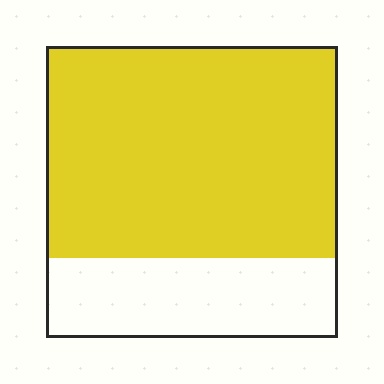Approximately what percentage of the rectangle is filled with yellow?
Approximately 75%.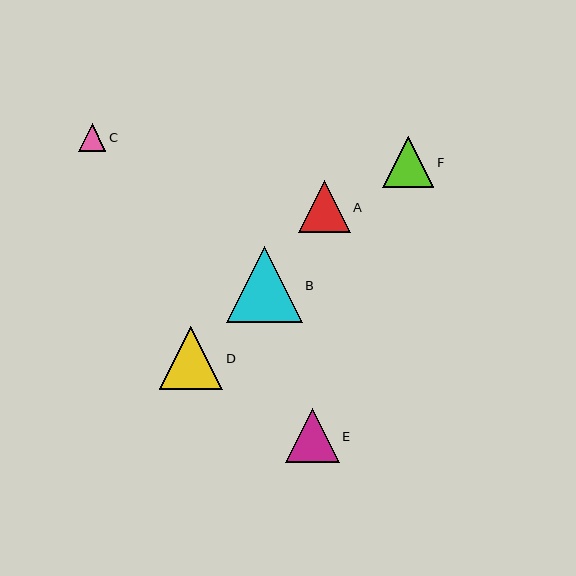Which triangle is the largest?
Triangle B is the largest with a size of approximately 76 pixels.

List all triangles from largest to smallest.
From largest to smallest: B, D, E, A, F, C.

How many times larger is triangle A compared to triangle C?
Triangle A is approximately 1.9 times the size of triangle C.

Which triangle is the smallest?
Triangle C is the smallest with a size of approximately 27 pixels.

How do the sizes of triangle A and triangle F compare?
Triangle A and triangle F are approximately the same size.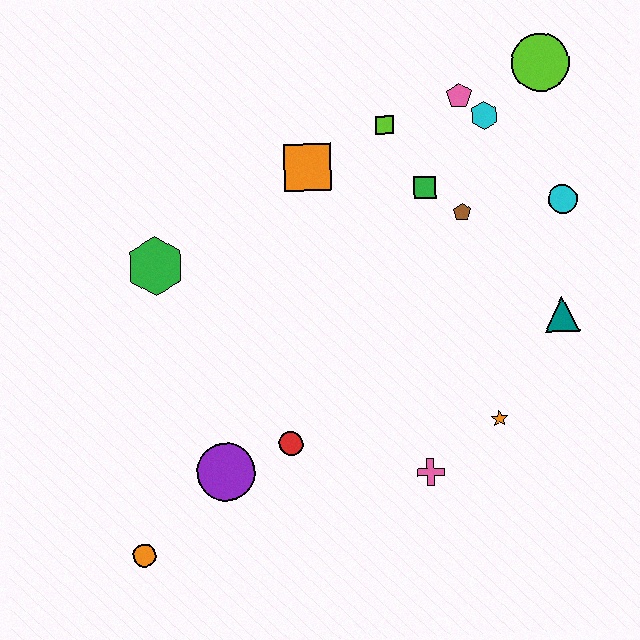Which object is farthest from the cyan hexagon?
The orange circle is farthest from the cyan hexagon.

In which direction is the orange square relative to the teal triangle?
The orange square is to the left of the teal triangle.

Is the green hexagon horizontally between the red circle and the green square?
No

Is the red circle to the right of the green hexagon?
Yes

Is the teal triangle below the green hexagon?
Yes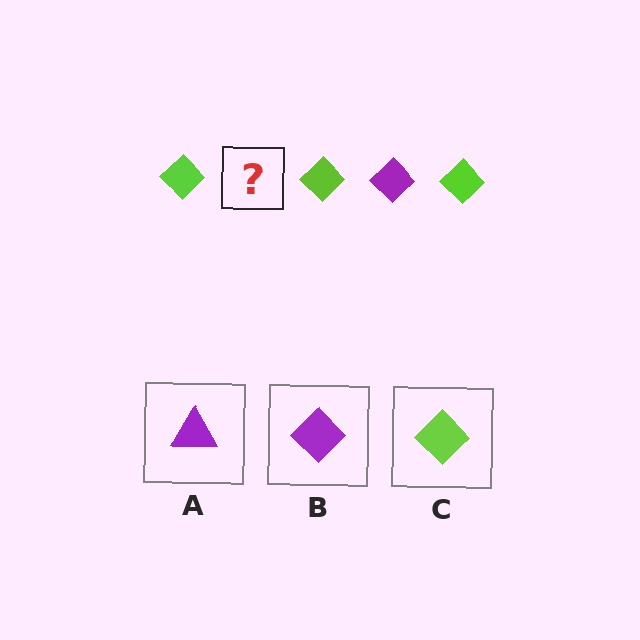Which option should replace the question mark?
Option B.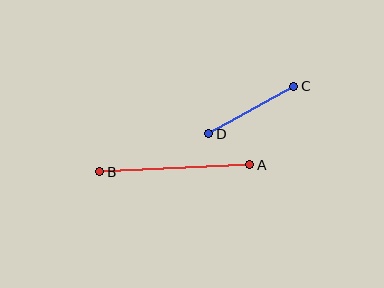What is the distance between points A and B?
The distance is approximately 150 pixels.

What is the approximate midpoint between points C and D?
The midpoint is at approximately (251, 110) pixels.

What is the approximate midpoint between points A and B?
The midpoint is at approximately (175, 168) pixels.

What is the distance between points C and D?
The distance is approximately 97 pixels.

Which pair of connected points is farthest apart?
Points A and B are farthest apart.